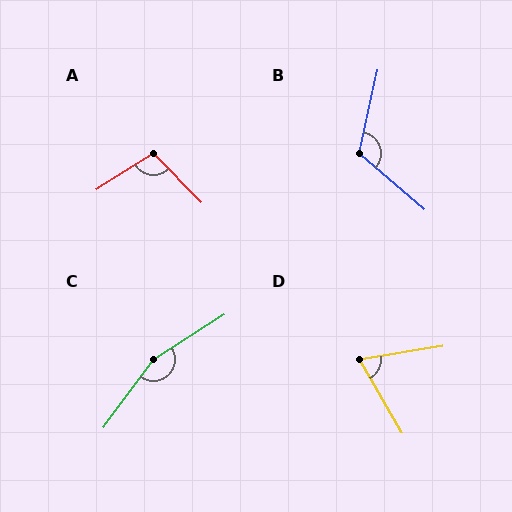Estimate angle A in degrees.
Approximately 102 degrees.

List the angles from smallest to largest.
D (69°), A (102°), B (119°), C (158°).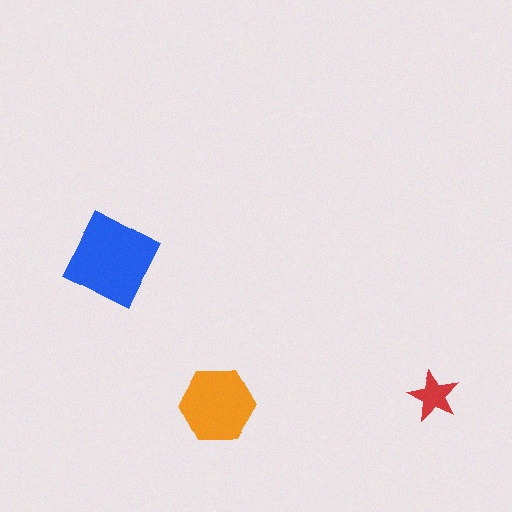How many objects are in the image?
There are 3 objects in the image.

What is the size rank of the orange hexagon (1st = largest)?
2nd.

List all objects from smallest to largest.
The red star, the orange hexagon, the blue diamond.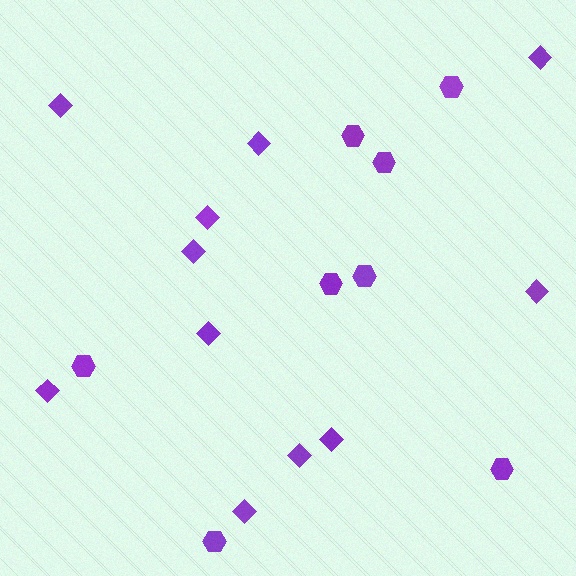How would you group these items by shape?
There are 2 groups: one group of hexagons (8) and one group of diamonds (11).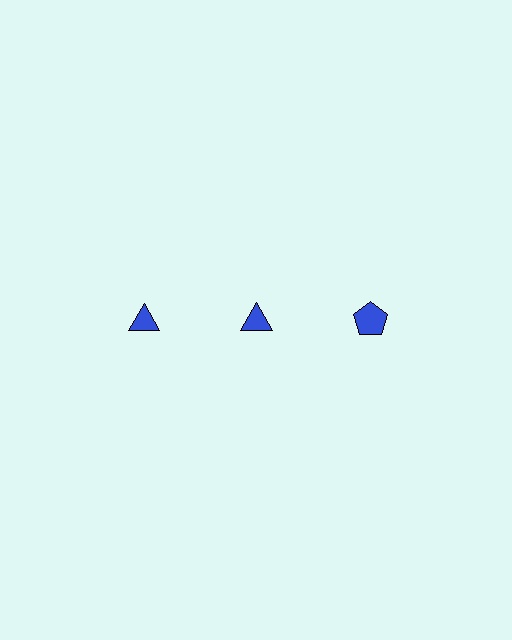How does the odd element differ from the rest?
It has a different shape: pentagon instead of triangle.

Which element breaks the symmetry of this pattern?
The blue pentagon in the top row, center column breaks the symmetry. All other shapes are blue triangles.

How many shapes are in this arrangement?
There are 3 shapes arranged in a grid pattern.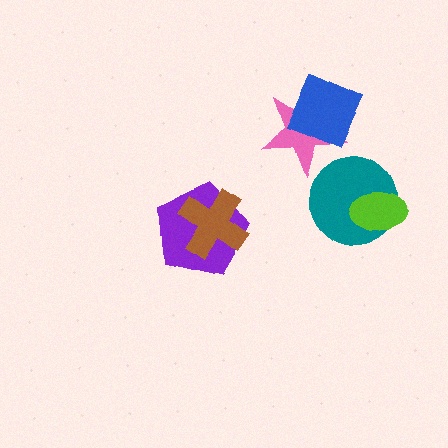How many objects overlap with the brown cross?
1 object overlaps with the brown cross.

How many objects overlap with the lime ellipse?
1 object overlaps with the lime ellipse.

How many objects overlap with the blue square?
1 object overlaps with the blue square.